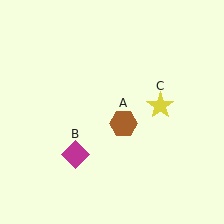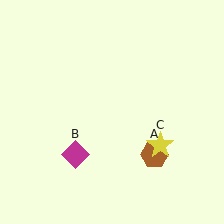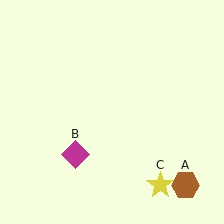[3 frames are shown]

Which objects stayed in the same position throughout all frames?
Magenta diamond (object B) remained stationary.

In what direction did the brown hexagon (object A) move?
The brown hexagon (object A) moved down and to the right.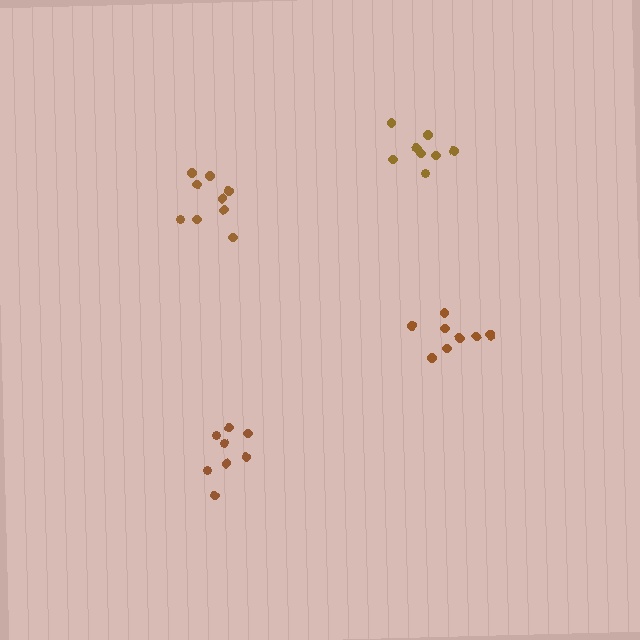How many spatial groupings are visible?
There are 4 spatial groupings.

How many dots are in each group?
Group 1: 9 dots, Group 2: 9 dots, Group 3: 9 dots, Group 4: 8 dots (35 total).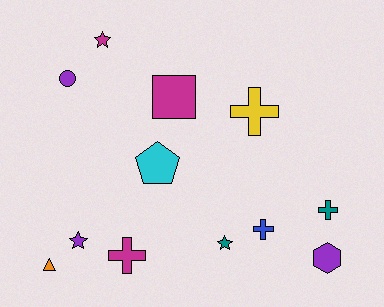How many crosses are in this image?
There are 4 crosses.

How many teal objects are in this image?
There are 2 teal objects.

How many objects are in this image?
There are 12 objects.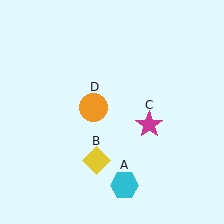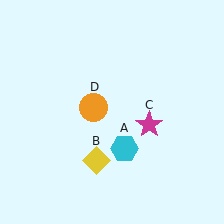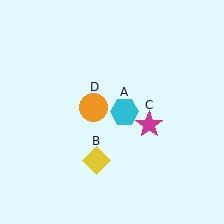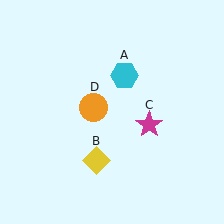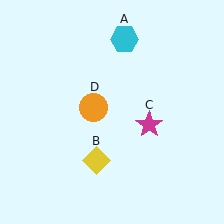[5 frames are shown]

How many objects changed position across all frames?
1 object changed position: cyan hexagon (object A).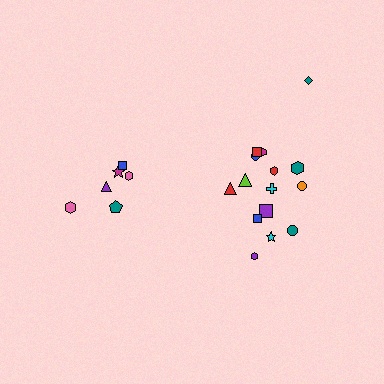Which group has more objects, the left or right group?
The right group.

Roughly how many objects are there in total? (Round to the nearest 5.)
Roughly 20 objects in total.